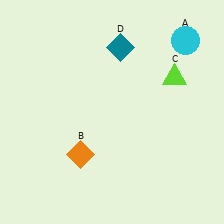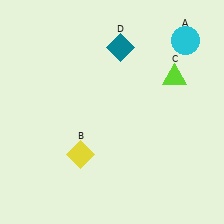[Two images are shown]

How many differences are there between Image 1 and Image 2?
There is 1 difference between the two images.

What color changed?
The diamond (B) changed from orange in Image 1 to yellow in Image 2.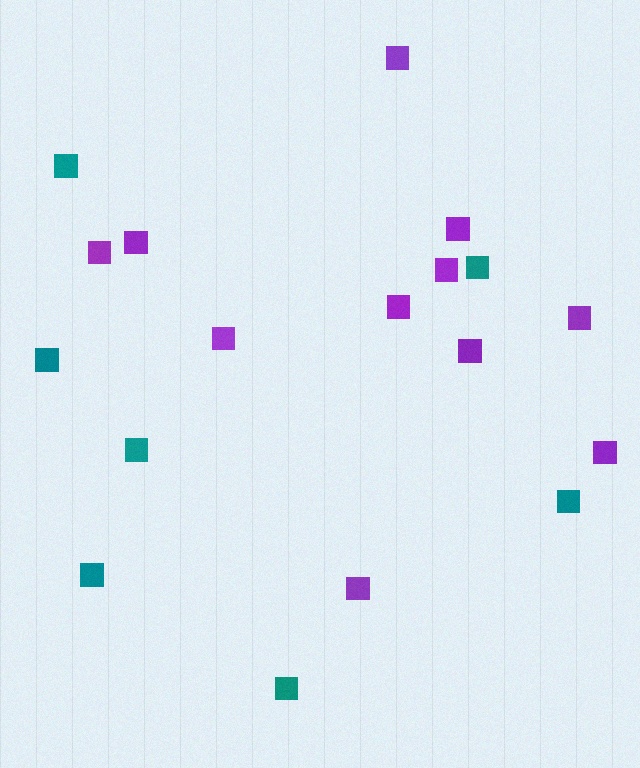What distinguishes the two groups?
There are 2 groups: one group of purple squares (11) and one group of teal squares (7).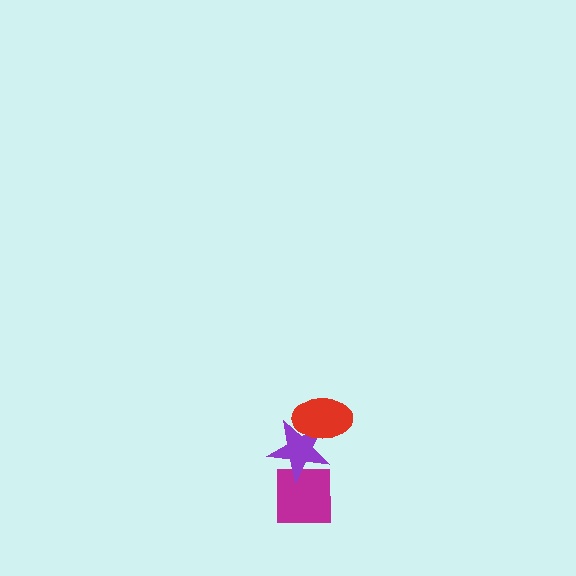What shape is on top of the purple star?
The red ellipse is on top of the purple star.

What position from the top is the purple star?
The purple star is 2nd from the top.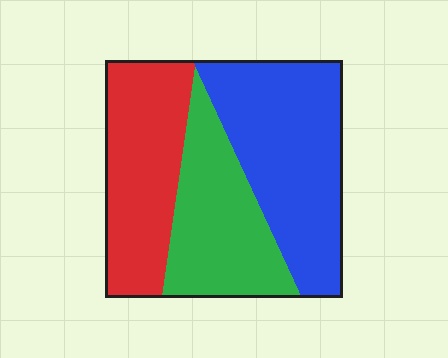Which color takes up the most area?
Blue, at roughly 40%.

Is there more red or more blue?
Blue.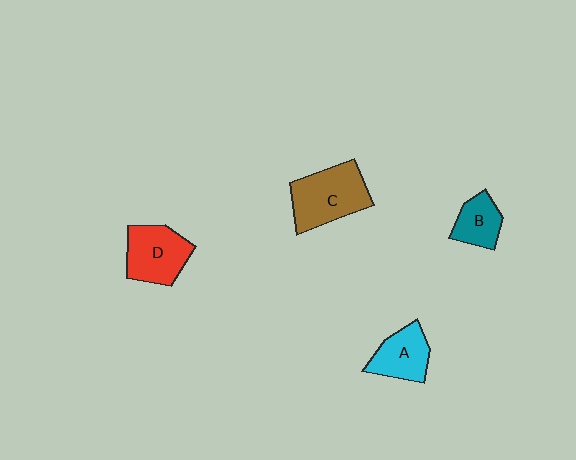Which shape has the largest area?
Shape C (brown).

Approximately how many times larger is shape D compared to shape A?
Approximately 1.2 times.